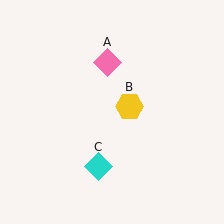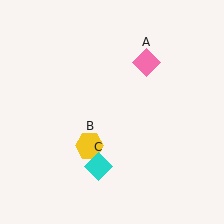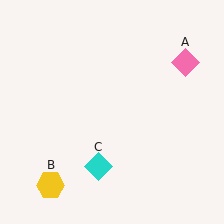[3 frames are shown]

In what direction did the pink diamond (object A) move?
The pink diamond (object A) moved right.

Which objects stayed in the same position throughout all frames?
Cyan diamond (object C) remained stationary.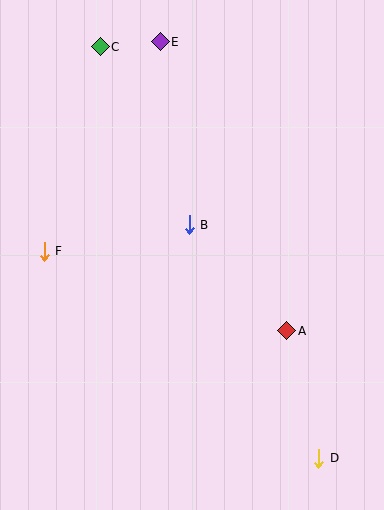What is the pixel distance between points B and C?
The distance between B and C is 199 pixels.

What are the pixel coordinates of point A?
Point A is at (287, 331).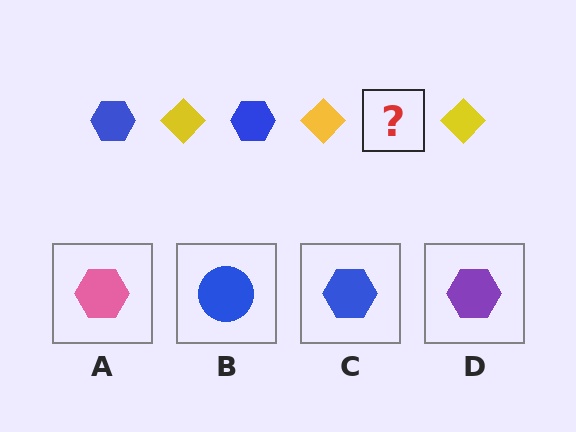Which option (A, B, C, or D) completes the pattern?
C.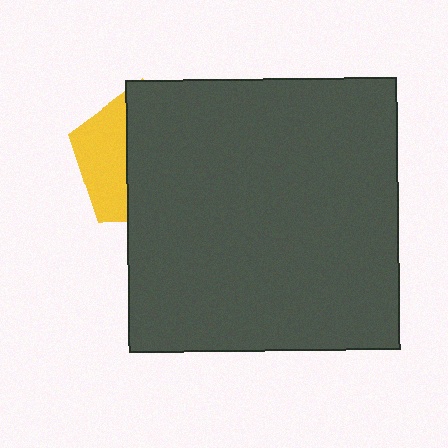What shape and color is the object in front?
The object in front is a dark gray square.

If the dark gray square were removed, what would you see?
You would see the complete yellow pentagon.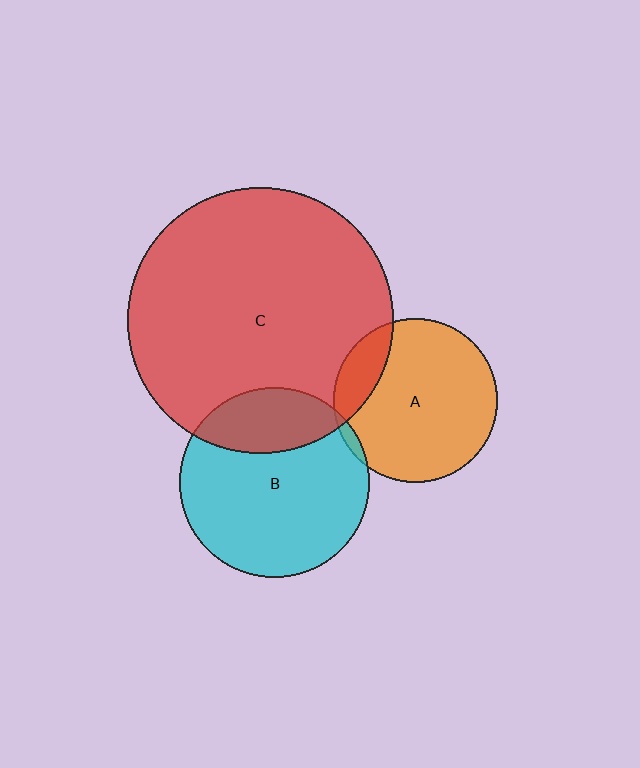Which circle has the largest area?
Circle C (red).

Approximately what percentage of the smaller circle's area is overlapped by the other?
Approximately 5%.